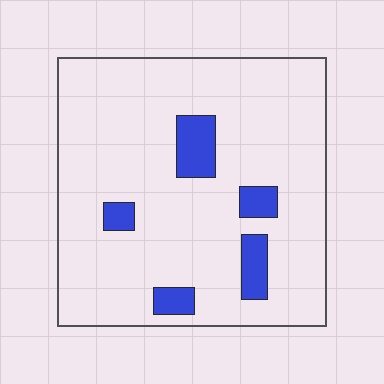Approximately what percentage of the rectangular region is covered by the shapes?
Approximately 10%.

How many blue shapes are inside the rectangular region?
5.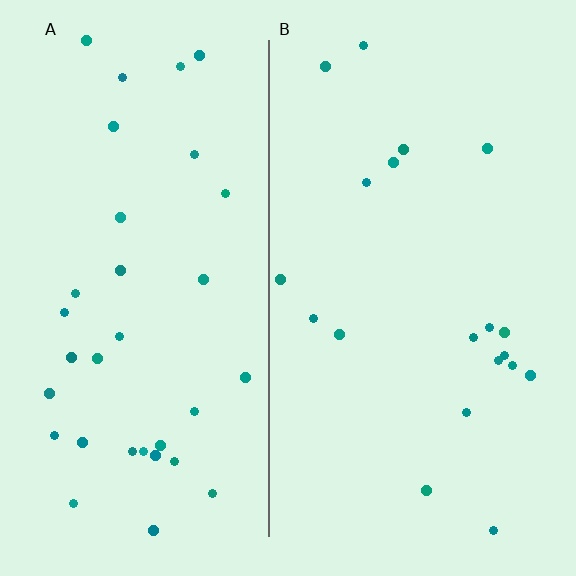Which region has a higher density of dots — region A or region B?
A (the left).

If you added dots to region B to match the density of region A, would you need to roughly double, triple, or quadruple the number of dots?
Approximately double.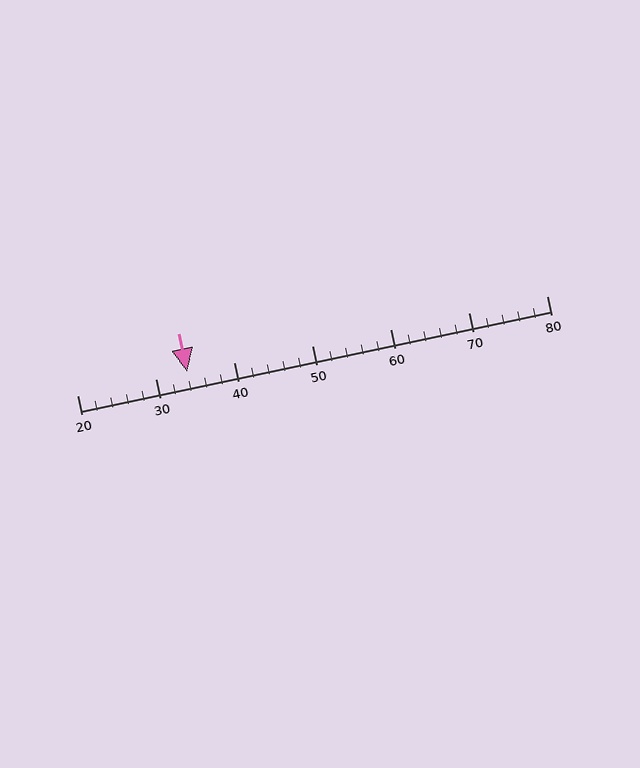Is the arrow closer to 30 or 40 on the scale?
The arrow is closer to 30.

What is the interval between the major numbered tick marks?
The major tick marks are spaced 10 units apart.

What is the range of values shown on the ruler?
The ruler shows values from 20 to 80.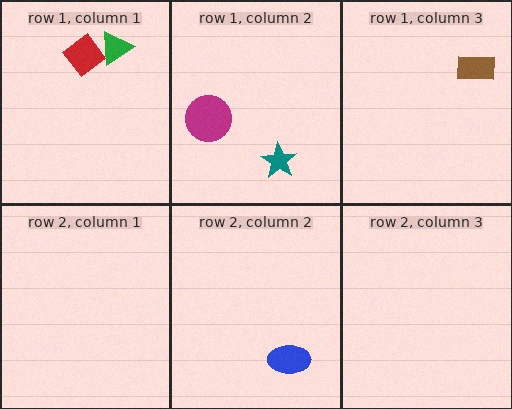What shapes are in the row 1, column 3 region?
The brown rectangle.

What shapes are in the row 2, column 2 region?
The blue ellipse.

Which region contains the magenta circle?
The row 1, column 2 region.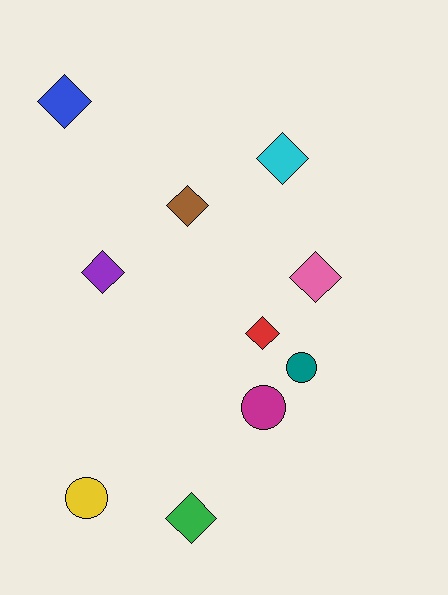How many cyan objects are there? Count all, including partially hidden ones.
There is 1 cyan object.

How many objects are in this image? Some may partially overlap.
There are 10 objects.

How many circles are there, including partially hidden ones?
There are 3 circles.